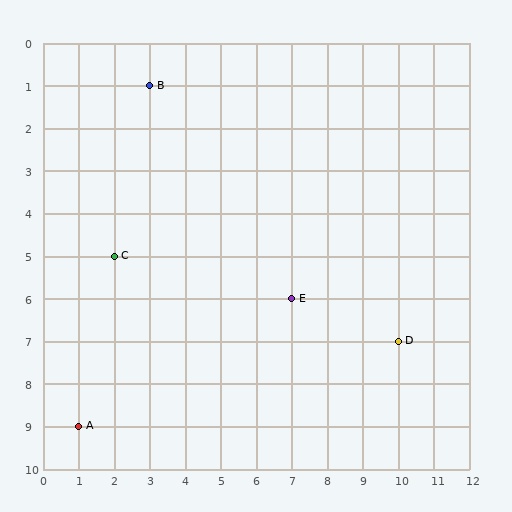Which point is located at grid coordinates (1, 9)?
Point A is at (1, 9).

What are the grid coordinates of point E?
Point E is at grid coordinates (7, 6).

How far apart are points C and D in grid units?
Points C and D are 8 columns and 2 rows apart (about 8.2 grid units diagonally).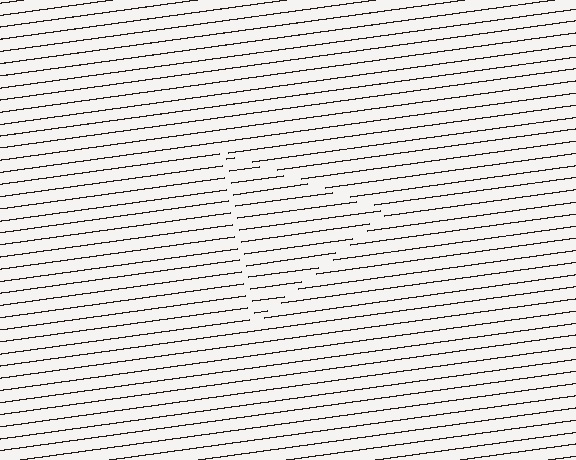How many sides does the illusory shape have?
3 sides — the line-ends trace a triangle.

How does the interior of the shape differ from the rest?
The interior of the shape contains the same grating, shifted by half a period — the contour is defined by the phase discontinuity where line-ends from the inner and outer gratings abut.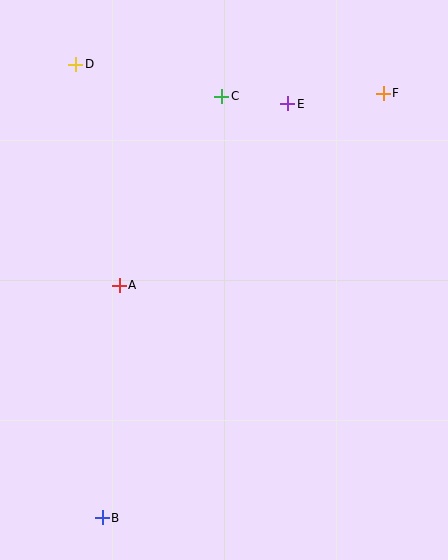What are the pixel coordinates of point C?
Point C is at (222, 96).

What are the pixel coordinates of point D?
Point D is at (76, 64).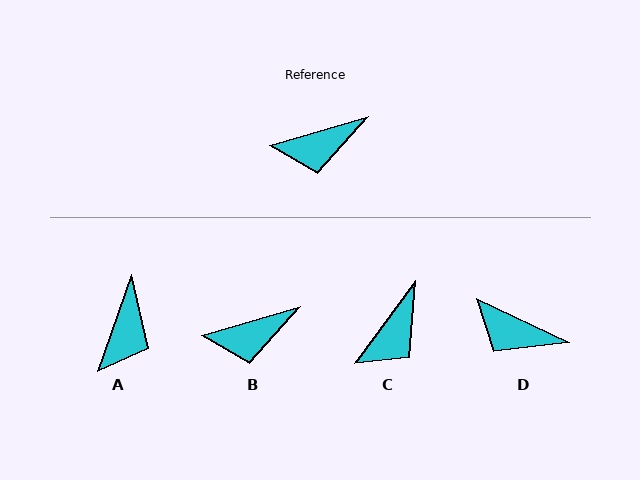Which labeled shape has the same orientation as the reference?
B.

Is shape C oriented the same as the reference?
No, it is off by about 37 degrees.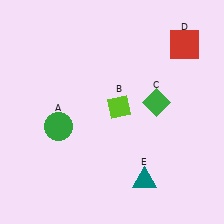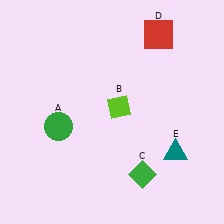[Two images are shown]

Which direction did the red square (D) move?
The red square (D) moved left.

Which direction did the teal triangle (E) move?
The teal triangle (E) moved right.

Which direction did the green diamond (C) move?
The green diamond (C) moved down.